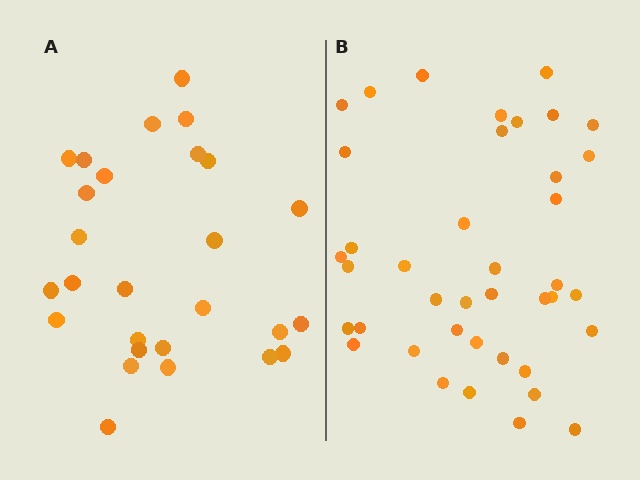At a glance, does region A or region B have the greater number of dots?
Region B (the right region) has more dots.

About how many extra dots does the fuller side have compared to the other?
Region B has approximately 15 more dots than region A.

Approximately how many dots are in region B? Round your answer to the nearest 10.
About 40 dots.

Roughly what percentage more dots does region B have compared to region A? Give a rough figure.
About 50% more.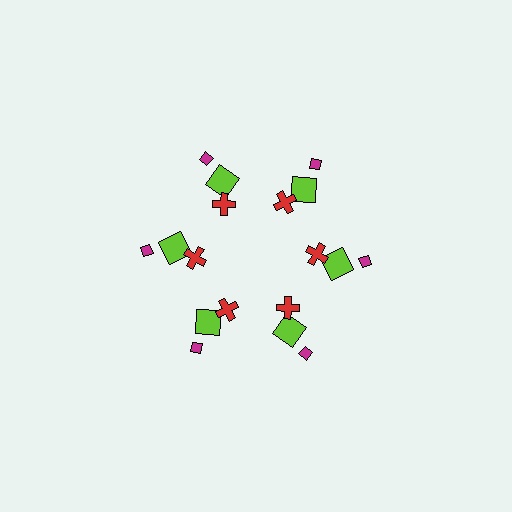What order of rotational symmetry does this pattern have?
This pattern has 6-fold rotational symmetry.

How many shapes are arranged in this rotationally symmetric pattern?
There are 18 shapes, arranged in 6 groups of 3.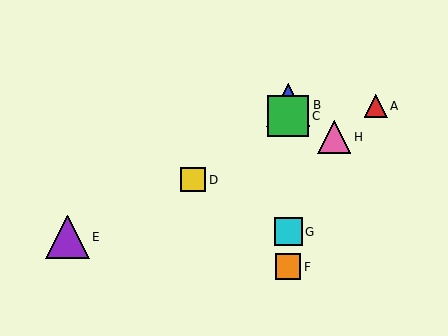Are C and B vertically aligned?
Yes, both are at x≈288.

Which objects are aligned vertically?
Objects B, C, F, G are aligned vertically.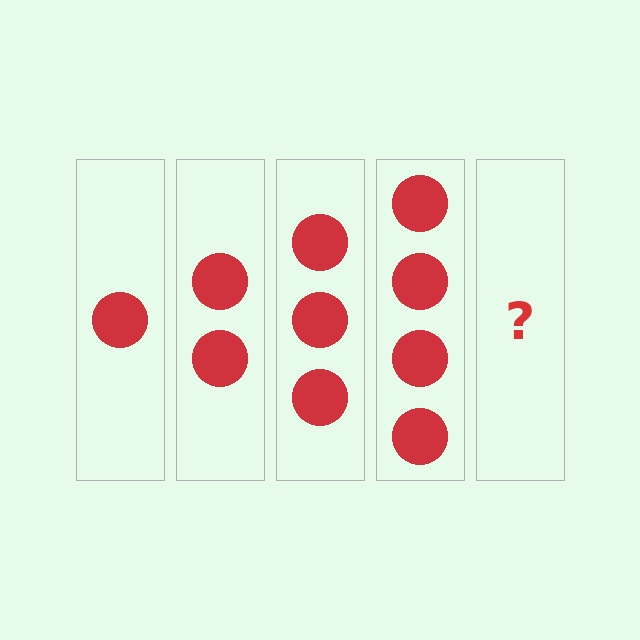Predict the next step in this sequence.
The next step is 5 circles.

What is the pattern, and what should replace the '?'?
The pattern is that each step adds one more circle. The '?' should be 5 circles.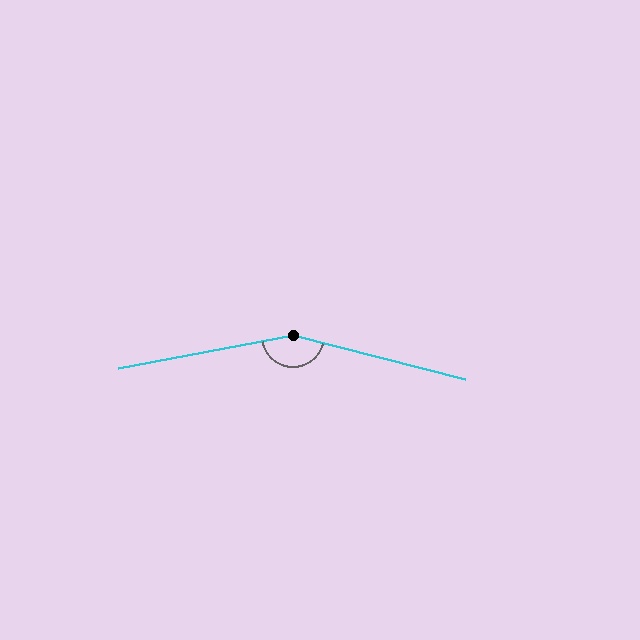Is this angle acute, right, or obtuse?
It is obtuse.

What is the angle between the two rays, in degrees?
Approximately 155 degrees.